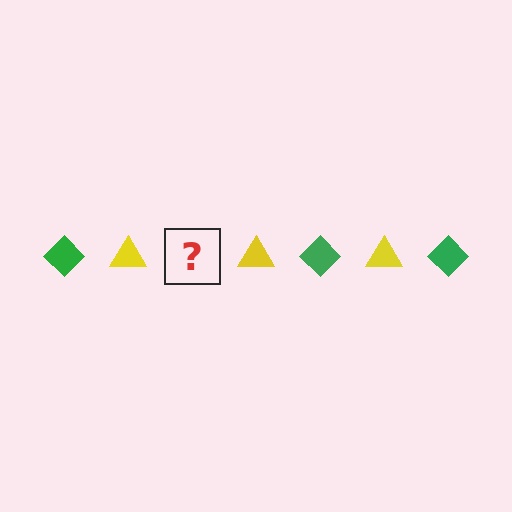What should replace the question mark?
The question mark should be replaced with a green diamond.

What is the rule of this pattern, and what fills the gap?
The rule is that the pattern alternates between green diamond and yellow triangle. The gap should be filled with a green diamond.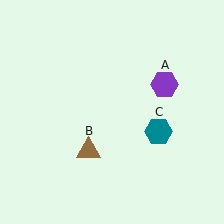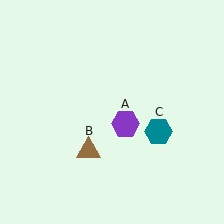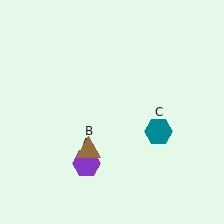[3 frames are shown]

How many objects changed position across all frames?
1 object changed position: purple hexagon (object A).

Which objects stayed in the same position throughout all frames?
Brown triangle (object B) and teal hexagon (object C) remained stationary.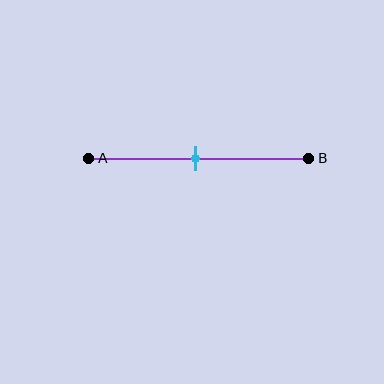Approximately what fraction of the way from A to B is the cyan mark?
The cyan mark is approximately 50% of the way from A to B.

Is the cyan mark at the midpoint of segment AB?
Yes, the mark is approximately at the midpoint.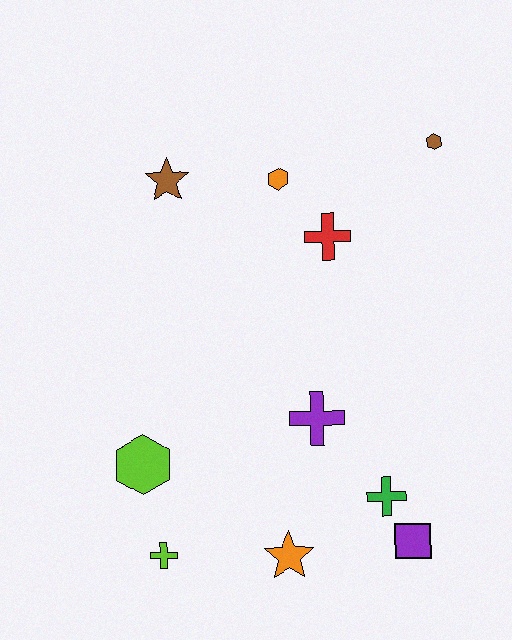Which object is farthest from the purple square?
The brown star is farthest from the purple square.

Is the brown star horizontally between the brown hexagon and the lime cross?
Yes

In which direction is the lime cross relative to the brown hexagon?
The lime cross is below the brown hexagon.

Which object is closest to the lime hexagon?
The lime cross is closest to the lime hexagon.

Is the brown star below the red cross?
No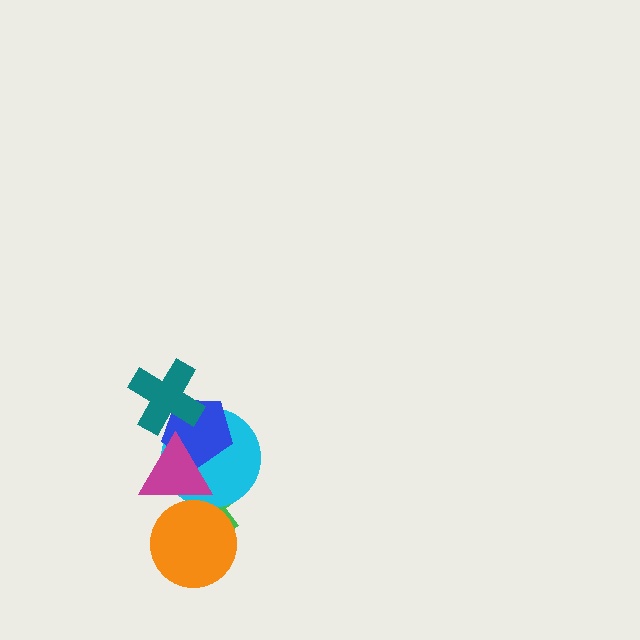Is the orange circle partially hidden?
Yes, it is partially covered by another shape.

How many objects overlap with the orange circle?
2 objects overlap with the orange circle.